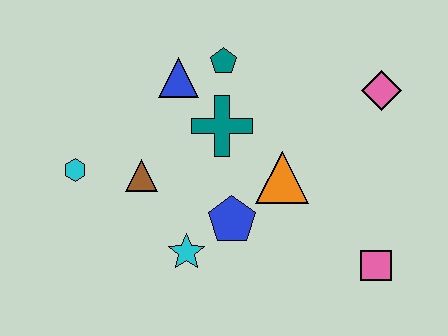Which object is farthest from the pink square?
The cyan hexagon is farthest from the pink square.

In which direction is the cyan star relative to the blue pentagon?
The cyan star is to the left of the blue pentagon.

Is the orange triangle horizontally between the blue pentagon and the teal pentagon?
No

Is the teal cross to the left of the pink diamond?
Yes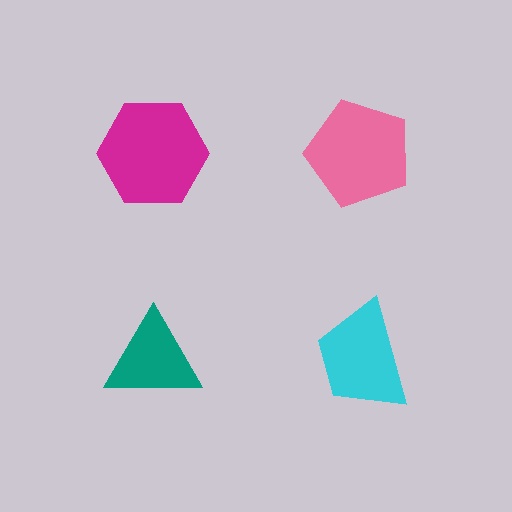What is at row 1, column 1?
A magenta hexagon.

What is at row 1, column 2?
A pink pentagon.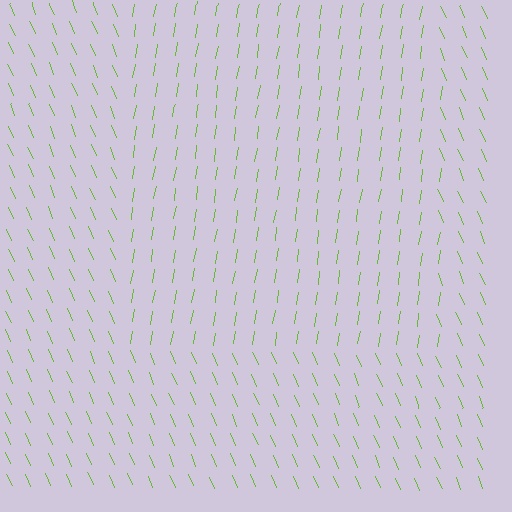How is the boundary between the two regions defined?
The boundary is defined purely by a change in line orientation (approximately 32 degrees difference). All lines are the same color and thickness.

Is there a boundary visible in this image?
Yes, there is a texture boundary formed by a change in line orientation.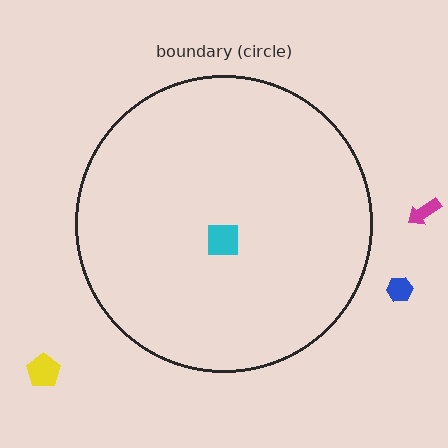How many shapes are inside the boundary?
1 inside, 3 outside.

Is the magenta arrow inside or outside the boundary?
Outside.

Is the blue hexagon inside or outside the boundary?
Outside.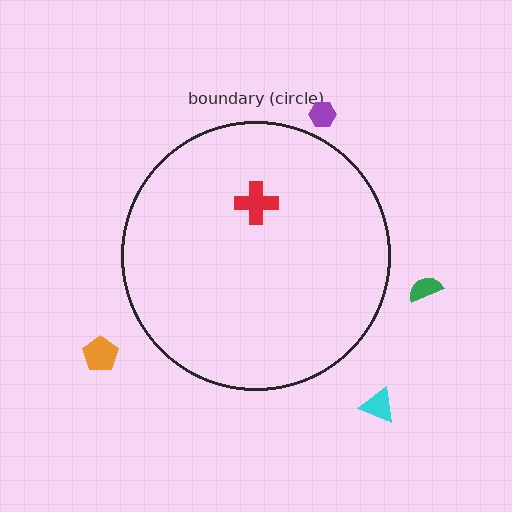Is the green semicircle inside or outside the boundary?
Outside.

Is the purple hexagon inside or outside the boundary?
Outside.